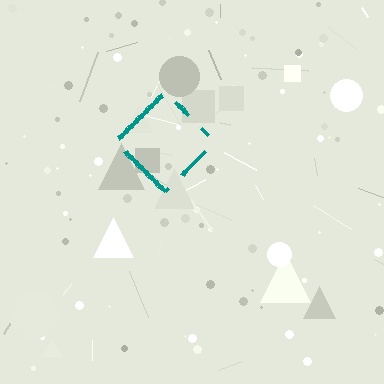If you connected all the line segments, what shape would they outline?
They would outline a diamond.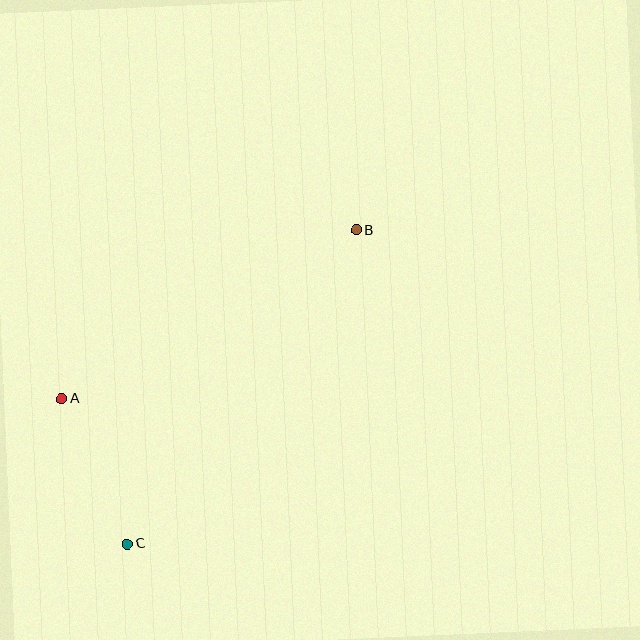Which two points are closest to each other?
Points A and C are closest to each other.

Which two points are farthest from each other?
Points B and C are farthest from each other.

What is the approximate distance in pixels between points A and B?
The distance between A and B is approximately 339 pixels.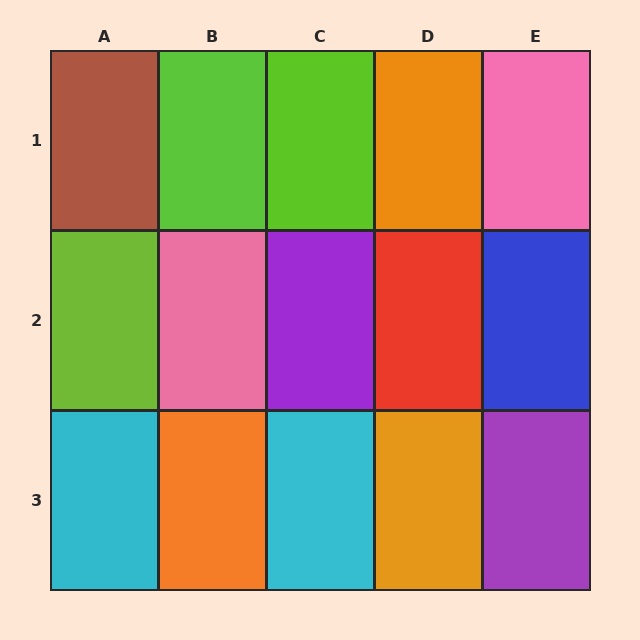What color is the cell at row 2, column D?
Red.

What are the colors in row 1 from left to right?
Brown, lime, lime, orange, pink.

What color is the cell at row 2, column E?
Blue.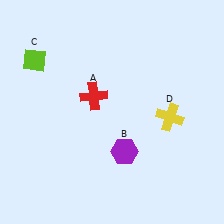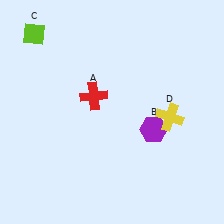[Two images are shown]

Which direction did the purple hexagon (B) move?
The purple hexagon (B) moved right.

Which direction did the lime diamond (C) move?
The lime diamond (C) moved up.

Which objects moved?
The objects that moved are: the purple hexagon (B), the lime diamond (C).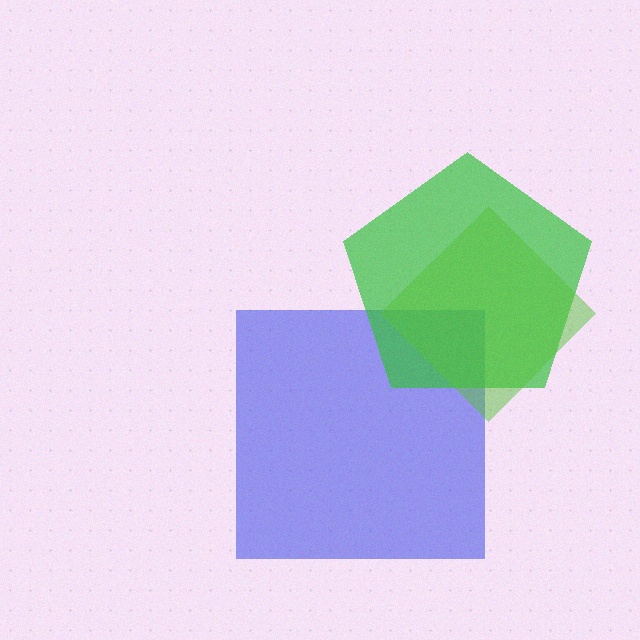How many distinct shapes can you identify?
There are 3 distinct shapes: a blue square, a green pentagon, a lime diamond.